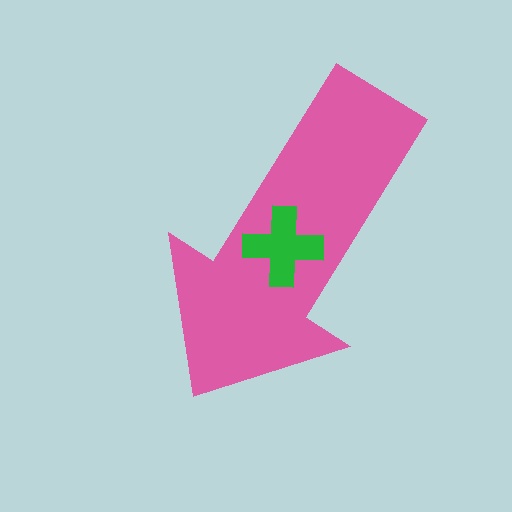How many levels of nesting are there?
2.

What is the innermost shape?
The green cross.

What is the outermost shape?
The pink arrow.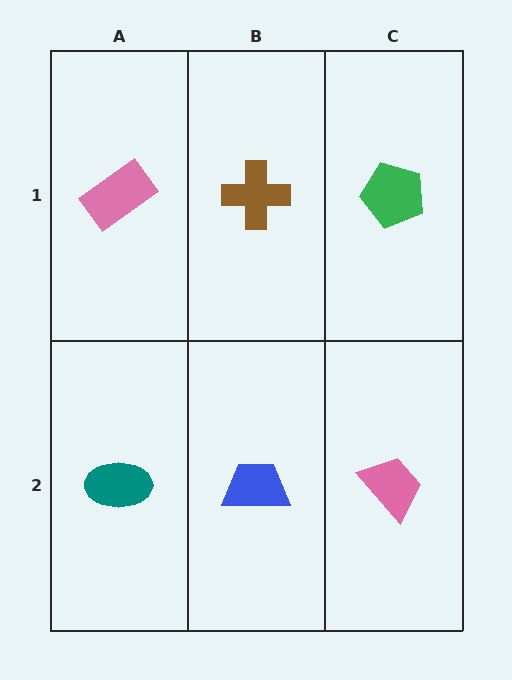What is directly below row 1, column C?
A pink trapezoid.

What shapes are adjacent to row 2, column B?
A brown cross (row 1, column B), a teal ellipse (row 2, column A), a pink trapezoid (row 2, column C).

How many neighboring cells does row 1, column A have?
2.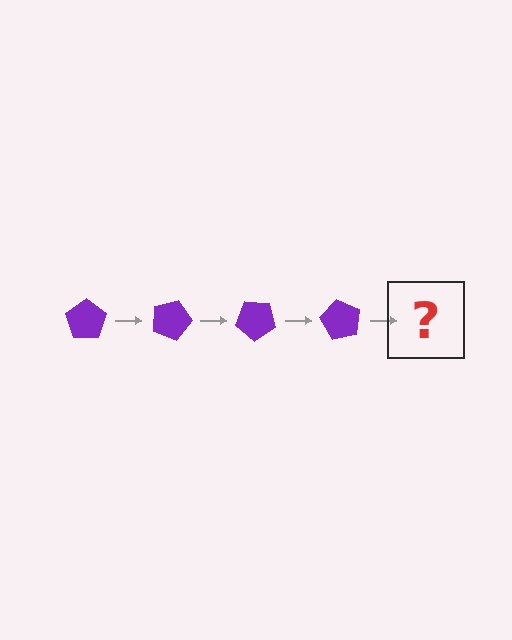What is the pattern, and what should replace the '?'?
The pattern is that the pentagon rotates 20 degrees each step. The '?' should be a purple pentagon rotated 80 degrees.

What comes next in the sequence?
The next element should be a purple pentagon rotated 80 degrees.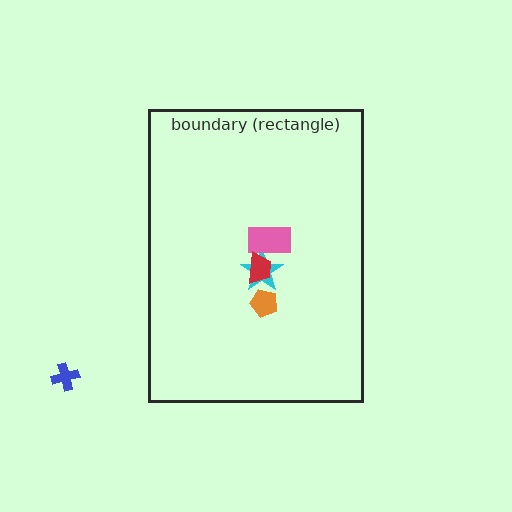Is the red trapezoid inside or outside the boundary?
Inside.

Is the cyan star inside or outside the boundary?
Inside.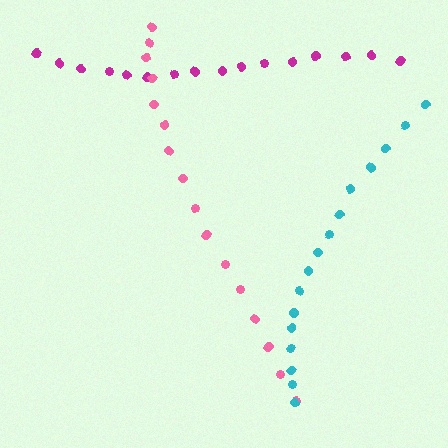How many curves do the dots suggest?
There are 3 distinct paths.